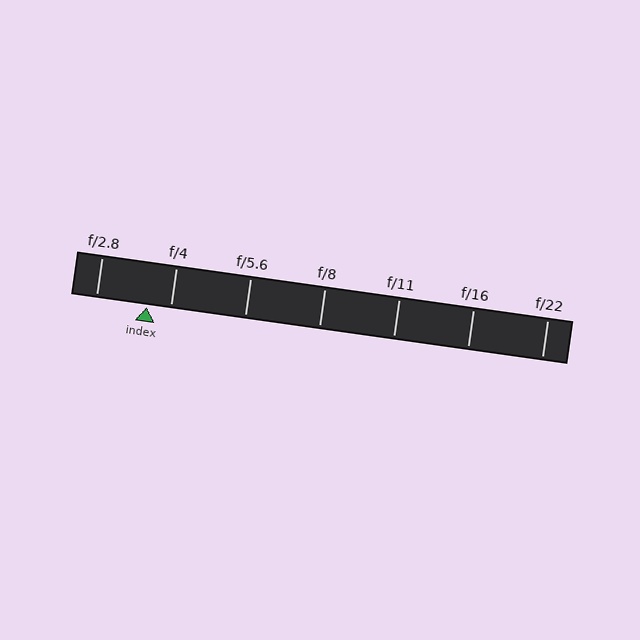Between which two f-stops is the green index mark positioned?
The index mark is between f/2.8 and f/4.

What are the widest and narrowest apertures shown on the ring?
The widest aperture shown is f/2.8 and the narrowest is f/22.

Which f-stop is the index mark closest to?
The index mark is closest to f/4.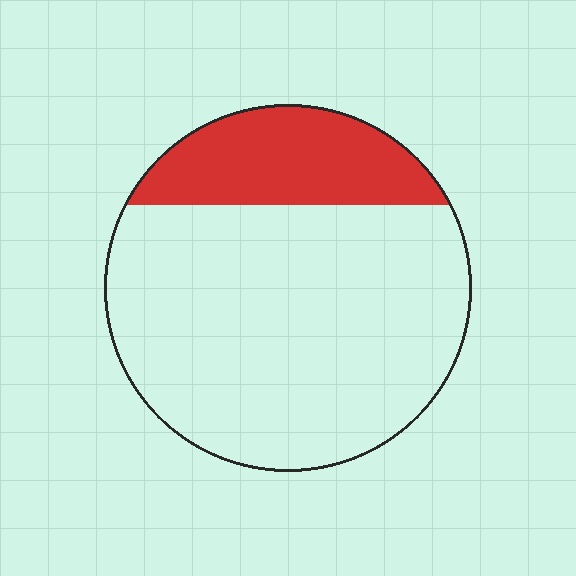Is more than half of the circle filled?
No.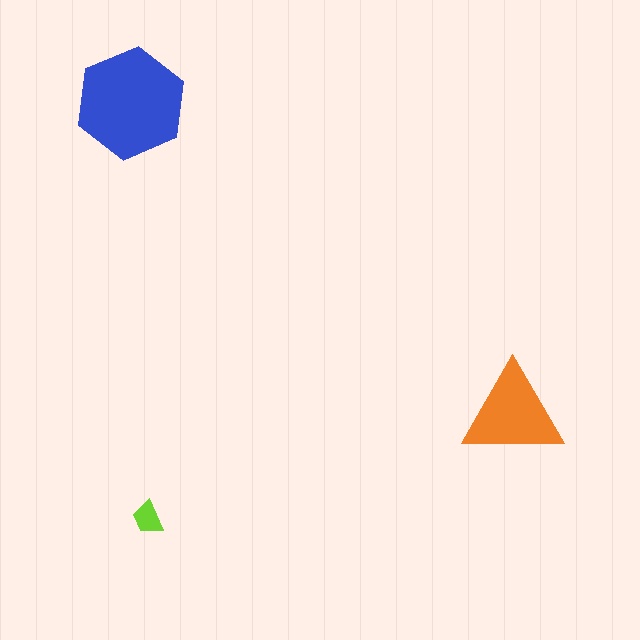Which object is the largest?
The blue hexagon.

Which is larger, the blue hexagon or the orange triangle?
The blue hexagon.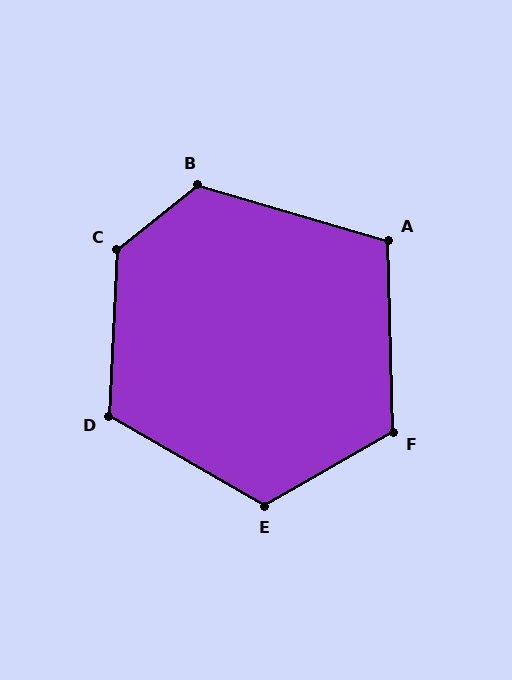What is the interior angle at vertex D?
Approximately 117 degrees (obtuse).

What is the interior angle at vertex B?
Approximately 125 degrees (obtuse).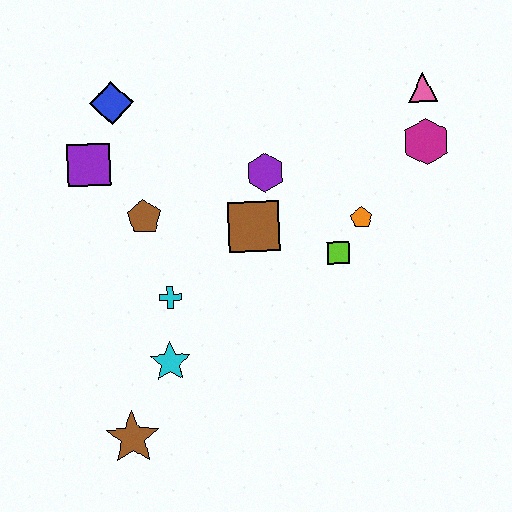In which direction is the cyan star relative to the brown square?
The cyan star is below the brown square.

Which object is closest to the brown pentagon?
The purple square is closest to the brown pentagon.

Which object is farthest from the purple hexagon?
The brown star is farthest from the purple hexagon.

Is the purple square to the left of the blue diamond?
Yes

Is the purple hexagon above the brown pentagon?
Yes